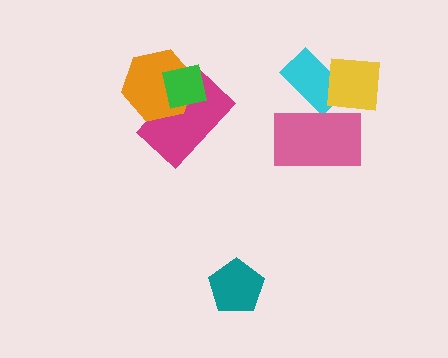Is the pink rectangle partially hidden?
No, no other shape covers it.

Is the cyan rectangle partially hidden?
Yes, it is partially covered by another shape.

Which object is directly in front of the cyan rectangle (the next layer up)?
The yellow square is directly in front of the cyan rectangle.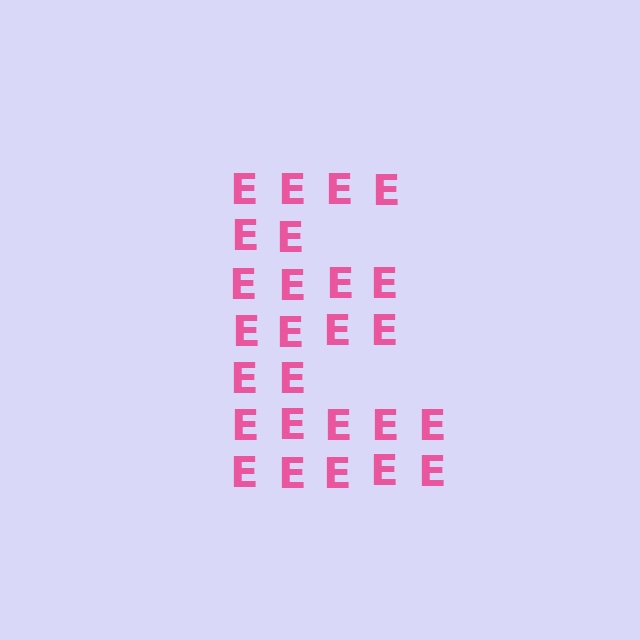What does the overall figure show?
The overall figure shows the letter E.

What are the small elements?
The small elements are letter E's.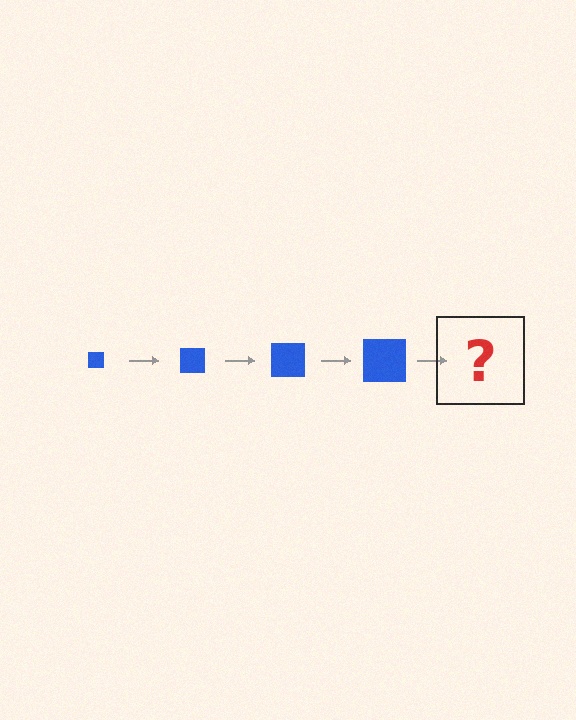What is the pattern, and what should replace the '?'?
The pattern is that the square gets progressively larger each step. The '?' should be a blue square, larger than the previous one.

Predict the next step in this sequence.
The next step is a blue square, larger than the previous one.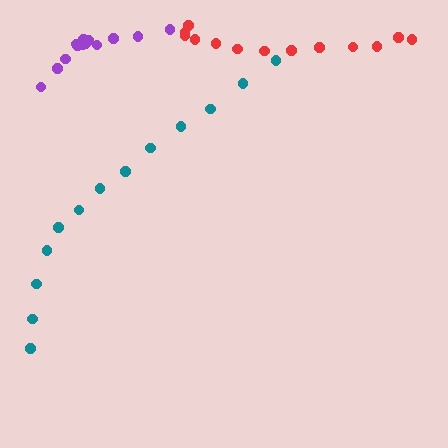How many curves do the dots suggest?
There are 3 distinct paths.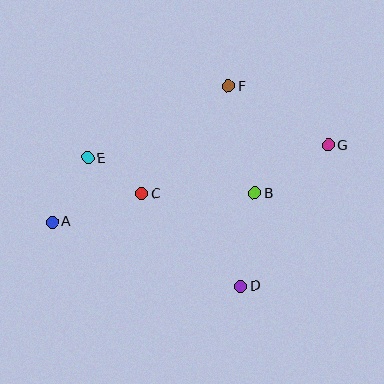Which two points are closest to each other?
Points C and E are closest to each other.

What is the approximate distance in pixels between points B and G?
The distance between B and G is approximately 88 pixels.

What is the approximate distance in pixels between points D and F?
The distance between D and F is approximately 201 pixels.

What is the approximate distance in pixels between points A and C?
The distance between A and C is approximately 94 pixels.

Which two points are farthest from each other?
Points A and G are farthest from each other.